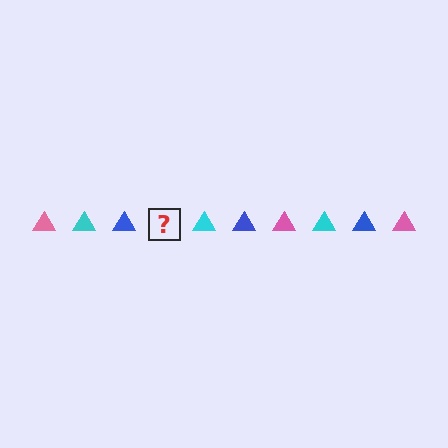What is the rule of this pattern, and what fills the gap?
The rule is that the pattern cycles through pink, cyan, blue triangles. The gap should be filled with a pink triangle.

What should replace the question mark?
The question mark should be replaced with a pink triangle.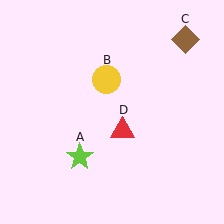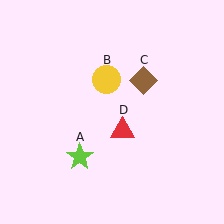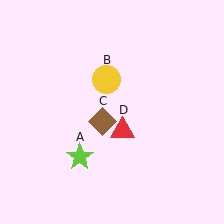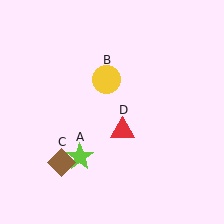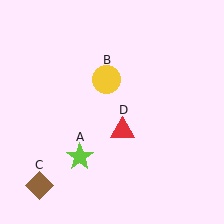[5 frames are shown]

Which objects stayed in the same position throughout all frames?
Lime star (object A) and yellow circle (object B) and red triangle (object D) remained stationary.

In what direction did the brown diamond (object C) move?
The brown diamond (object C) moved down and to the left.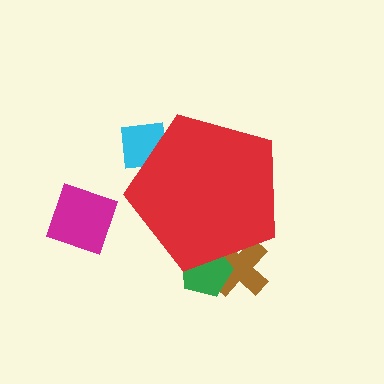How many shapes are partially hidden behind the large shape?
3 shapes are partially hidden.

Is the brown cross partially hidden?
Yes, the brown cross is partially hidden behind the red pentagon.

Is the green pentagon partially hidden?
Yes, the green pentagon is partially hidden behind the red pentagon.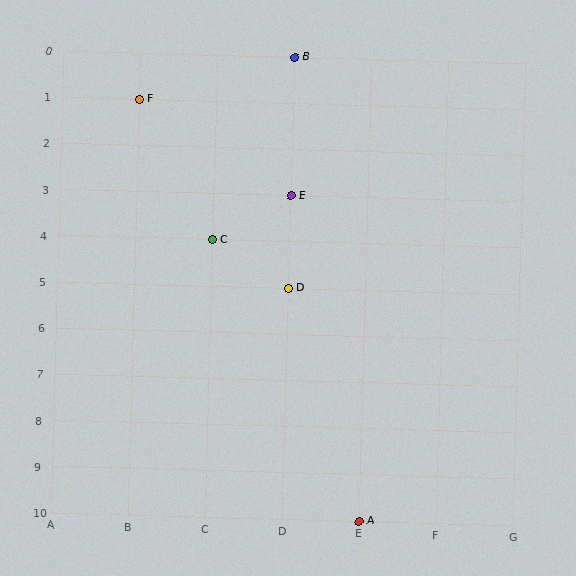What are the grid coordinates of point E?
Point E is at grid coordinates (D, 3).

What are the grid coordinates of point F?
Point F is at grid coordinates (B, 1).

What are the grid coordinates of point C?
Point C is at grid coordinates (C, 4).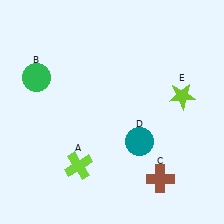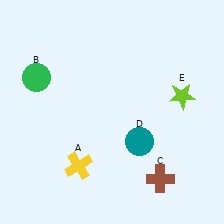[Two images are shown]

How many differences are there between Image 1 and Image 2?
There is 1 difference between the two images.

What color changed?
The cross (A) changed from lime in Image 1 to yellow in Image 2.